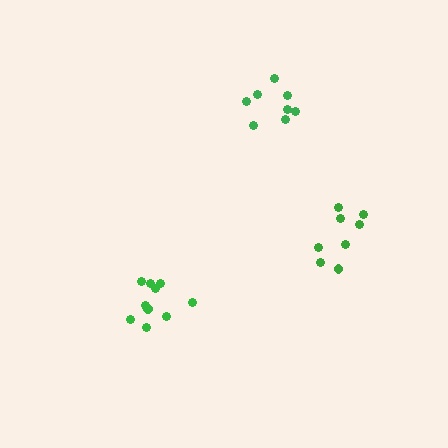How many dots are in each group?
Group 1: 10 dots, Group 2: 8 dots, Group 3: 8 dots (26 total).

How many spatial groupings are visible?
There are 3 spatial groupings.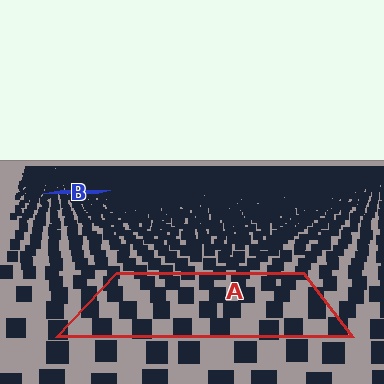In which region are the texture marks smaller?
The texture marks are smaller in region B, because it is farther away.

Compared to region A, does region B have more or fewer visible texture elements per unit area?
Region B has more texture elements per unit area — they are packed more densely because it is farther away.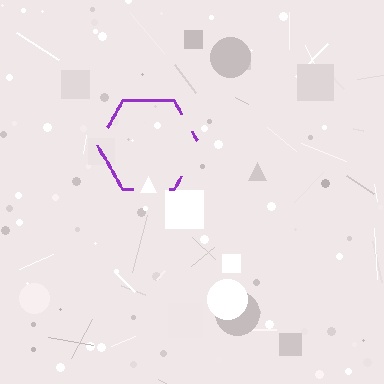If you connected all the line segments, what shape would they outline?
They would outline a hexagon.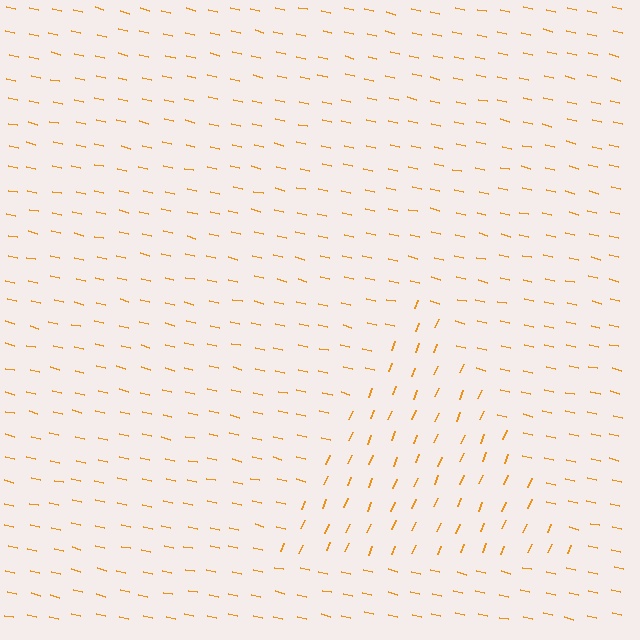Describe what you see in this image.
The image is filled with small orange line segments. A triangle region in the image has lines oriented differently from the surrounding lines, creating a visible texture boundary.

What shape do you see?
I see a triangle.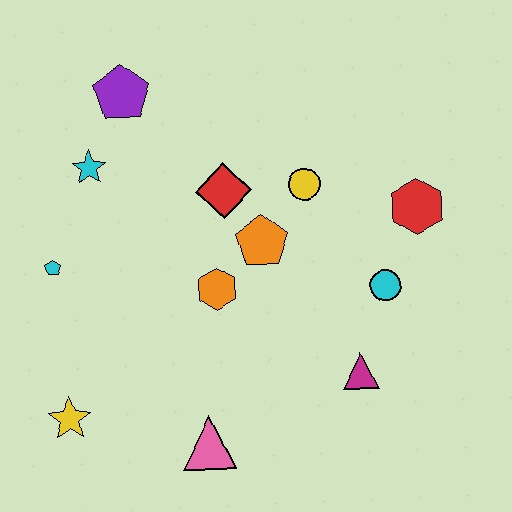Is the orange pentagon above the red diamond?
No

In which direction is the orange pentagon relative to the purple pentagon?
The orange pentagon is below the purple pentagon.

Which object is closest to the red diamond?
The orange pentagon is closest to the red diamond.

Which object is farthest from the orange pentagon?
The yellow star is farthest from the orange pentagon.